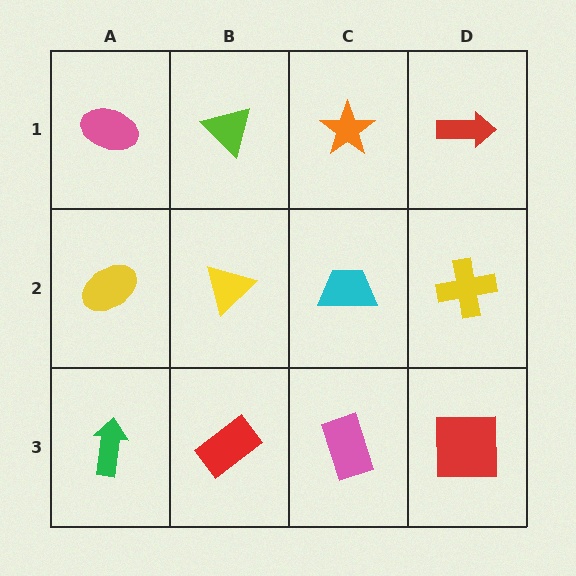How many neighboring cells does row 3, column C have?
3.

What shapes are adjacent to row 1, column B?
A yellow triangle (row 2, column B), a pink ellipse (row 1, column A), an orange star (row 1, column C).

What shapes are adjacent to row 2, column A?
A pink ellipse (row 1, column A), a green arrow (row 3, column A), a yellow triangle (row 2, column B).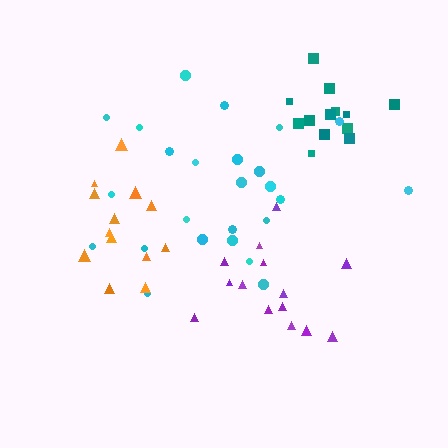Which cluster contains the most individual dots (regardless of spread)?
Cyan (25).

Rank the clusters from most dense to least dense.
teal, orange, purple, cyan.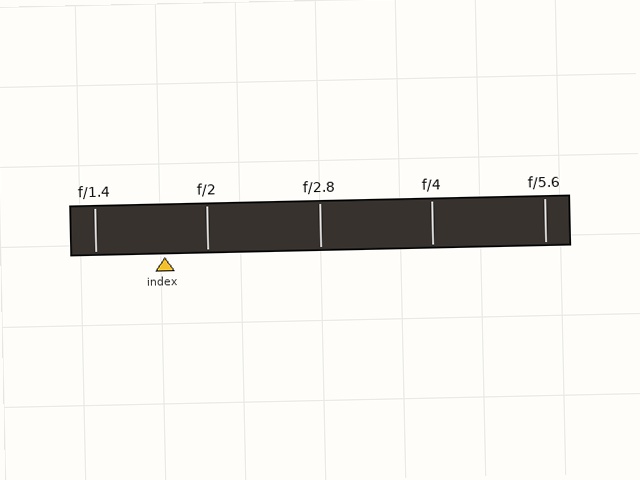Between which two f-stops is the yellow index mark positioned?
The index mark is between f/1.4 and f/2.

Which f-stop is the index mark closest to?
The index mark is closest to f/2.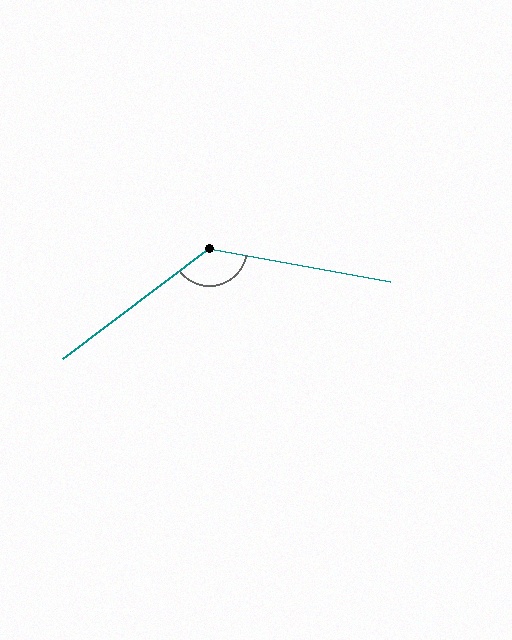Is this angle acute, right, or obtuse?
It is obtuse.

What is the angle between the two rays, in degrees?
Approximately 133 degrees.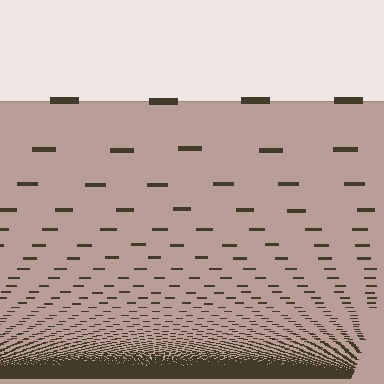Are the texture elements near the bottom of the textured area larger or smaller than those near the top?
Smaller. The gradient is inverted — elements near the bottom are smaller and denser.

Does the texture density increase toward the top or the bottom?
Density increases toward the bottom.